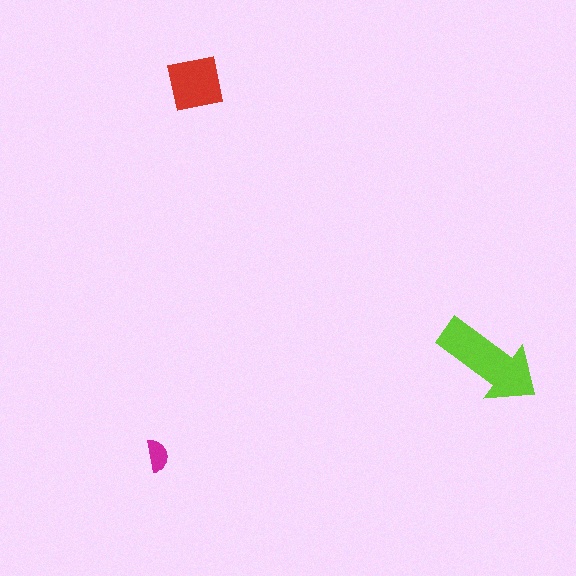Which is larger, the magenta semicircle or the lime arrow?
The lime arrow.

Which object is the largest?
The lime arrow.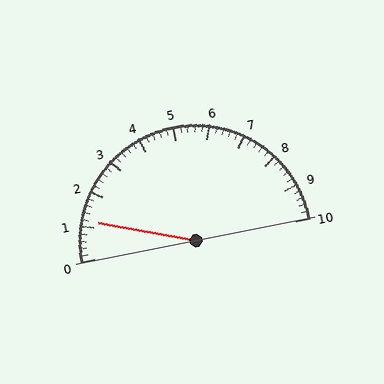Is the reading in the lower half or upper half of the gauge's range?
The reading is in the lower half of the range (0 to 10).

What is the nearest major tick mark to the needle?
The nearest major tick mark is 1.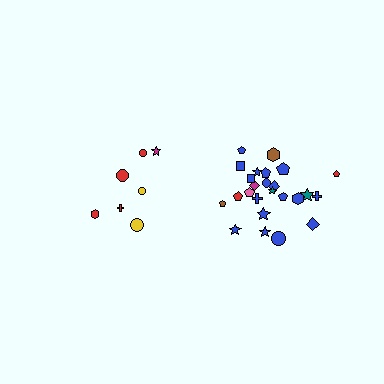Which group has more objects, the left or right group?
The right group.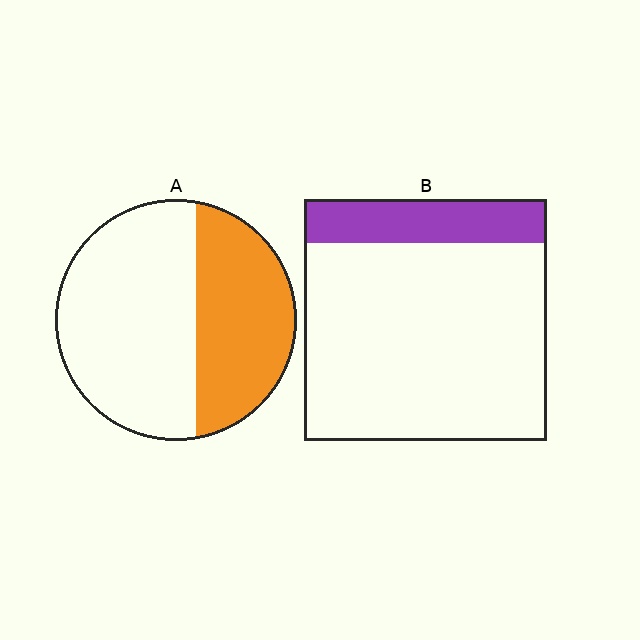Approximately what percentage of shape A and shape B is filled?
A is approximately 40% and B is approximately 20%.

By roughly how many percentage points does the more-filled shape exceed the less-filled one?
By roughly 20 percentage points (A over B).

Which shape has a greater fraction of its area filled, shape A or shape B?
Shape A.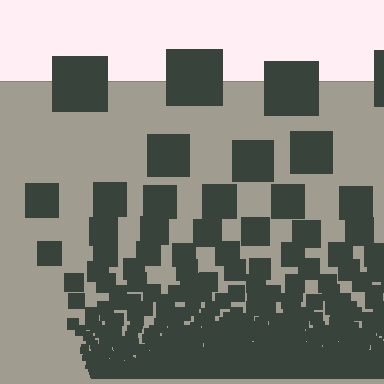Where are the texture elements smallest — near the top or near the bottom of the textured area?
Near the bottom.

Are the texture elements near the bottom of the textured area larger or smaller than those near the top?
Smaller. The gradient is inverted — elements near the bottom are smaller and denser.